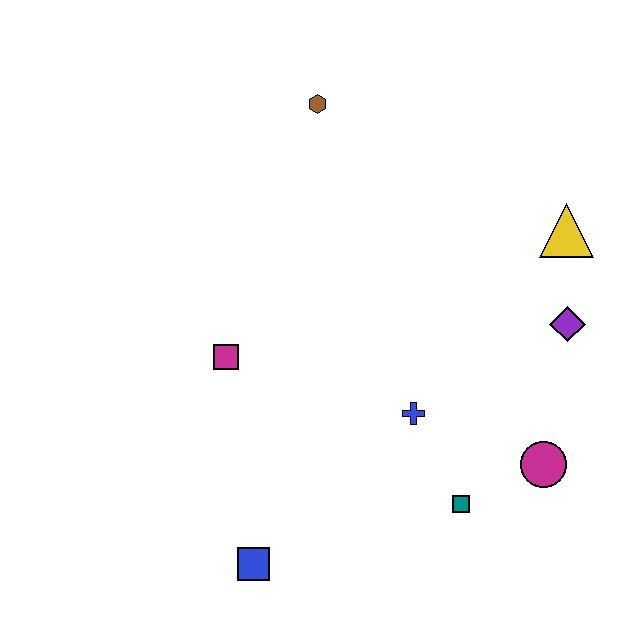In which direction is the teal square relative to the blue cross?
The teal square is below the blue cross.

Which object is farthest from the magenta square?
The yellow triangle is farthest from the magenta square.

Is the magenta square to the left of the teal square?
Yes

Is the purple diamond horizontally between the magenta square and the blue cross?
No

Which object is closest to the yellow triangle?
The purple diamond is closest to the yellow triangle.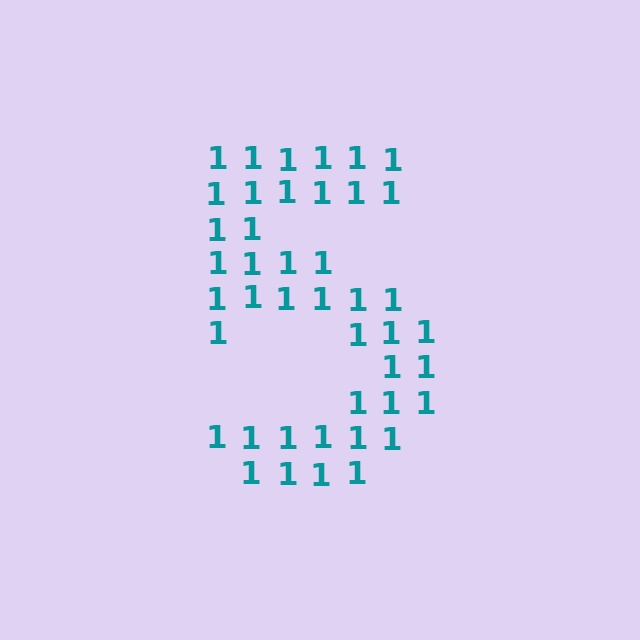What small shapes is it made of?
It is made of small digit 1's.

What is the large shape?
The large shape is the digit 5.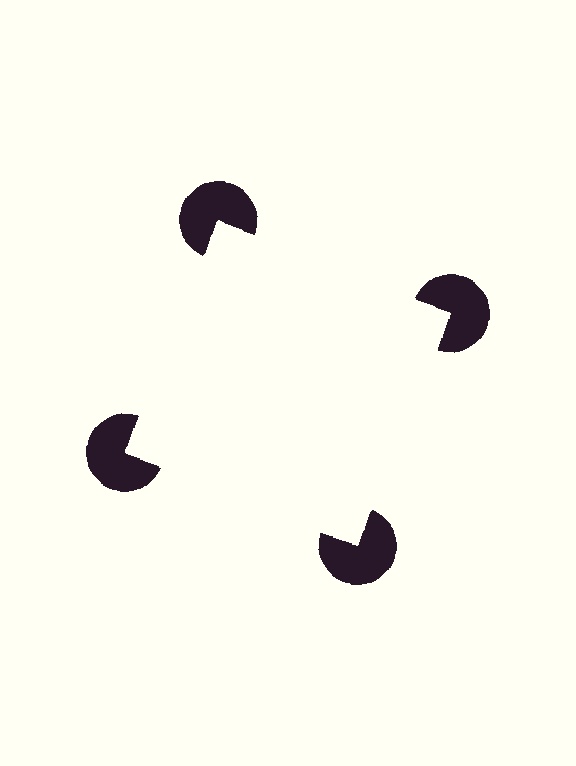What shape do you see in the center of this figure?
An illusory square — its edges are inferred from the aligned wedge cuts in the pac-man discs, not physically drawn.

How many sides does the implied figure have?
4 sides.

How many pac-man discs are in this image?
There are 4 — one at each vertex of the illusory square.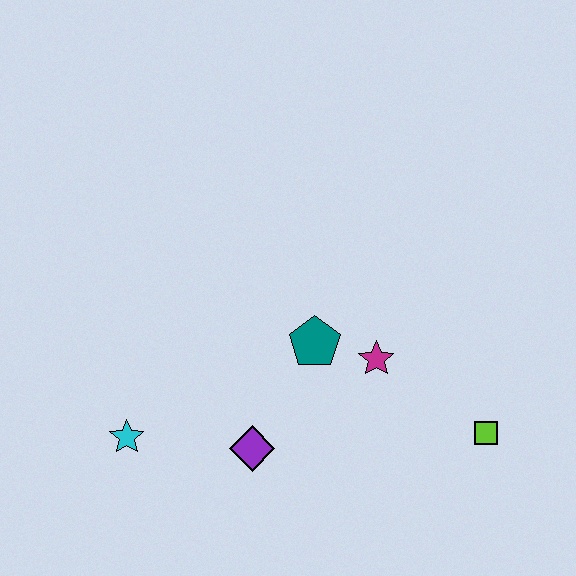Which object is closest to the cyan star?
The purple diamond is closest to the cyan star.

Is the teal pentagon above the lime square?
Yes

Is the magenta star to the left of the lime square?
Yes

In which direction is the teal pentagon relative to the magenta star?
The teal pentagon is to the left of the magenta star.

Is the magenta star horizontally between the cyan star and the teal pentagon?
No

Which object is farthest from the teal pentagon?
The cyan star is farthest from the teal pentagon.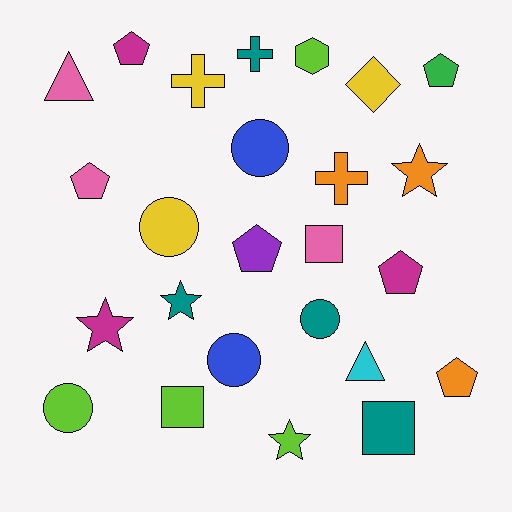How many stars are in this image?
There are 4 stars.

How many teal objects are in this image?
There are 4 teal objects.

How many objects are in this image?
There are 25 objects.